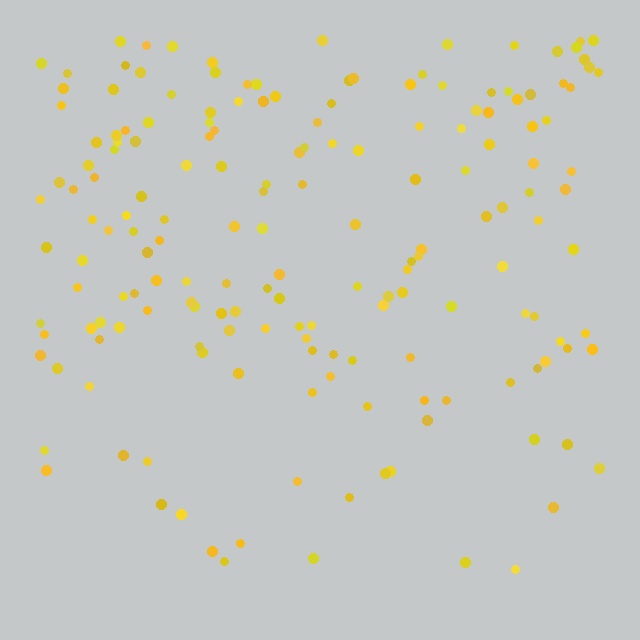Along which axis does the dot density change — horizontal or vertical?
Vertical.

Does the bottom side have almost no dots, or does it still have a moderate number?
Still a moderate number, just noticeably fewer than the top.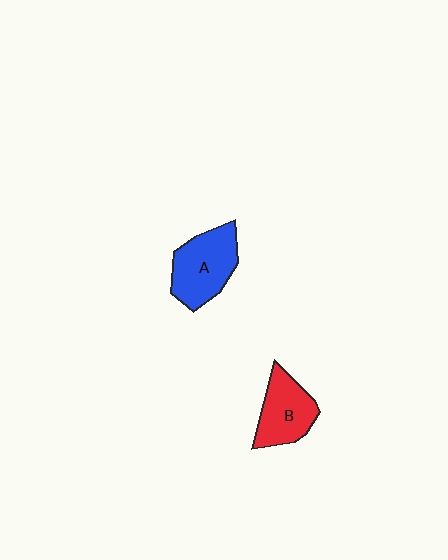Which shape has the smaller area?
Shape B (red).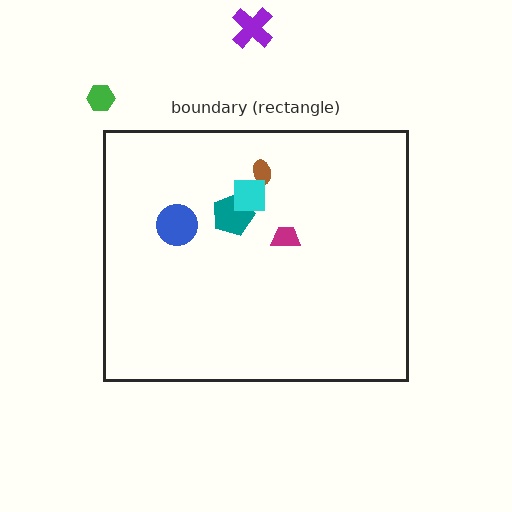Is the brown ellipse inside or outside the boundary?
Inside.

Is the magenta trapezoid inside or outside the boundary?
Inside.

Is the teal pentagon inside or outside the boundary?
Inside.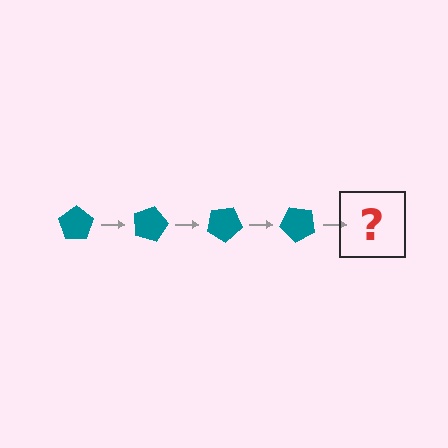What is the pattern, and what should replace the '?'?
The pattern is that the pentagon rotates 15 degrees each step. The '?' should be a teal pentagon rotated 60 degrees.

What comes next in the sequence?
The next element should be a teal pentagon rotated 60 degrees.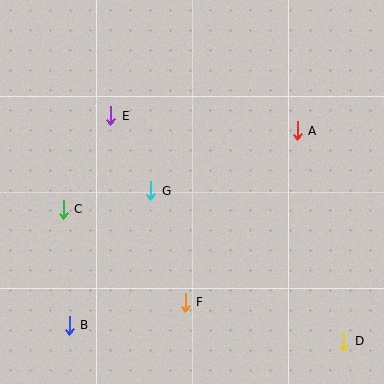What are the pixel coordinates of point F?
Point F is at (185, 302).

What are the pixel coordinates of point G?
Point G is at (151, 191).